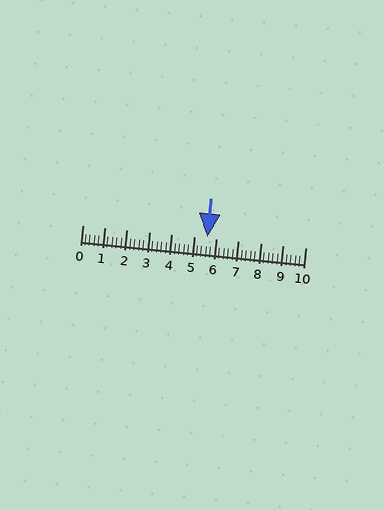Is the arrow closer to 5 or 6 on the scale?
The arrow is closer to 6.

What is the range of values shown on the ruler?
The ruler shows values from 0 to 10.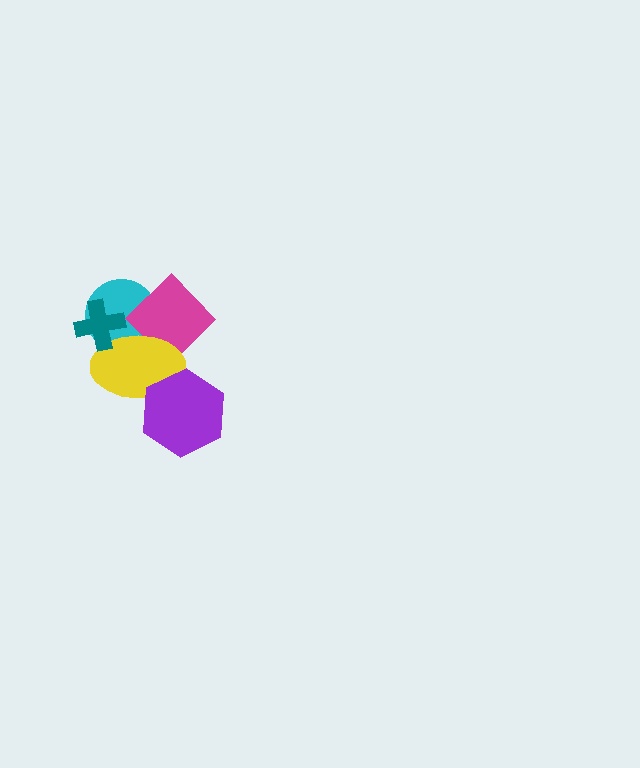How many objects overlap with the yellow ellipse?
4 objects overlap with the yellow ellipse.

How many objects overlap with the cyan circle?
3 objects overlap with the cyan circle.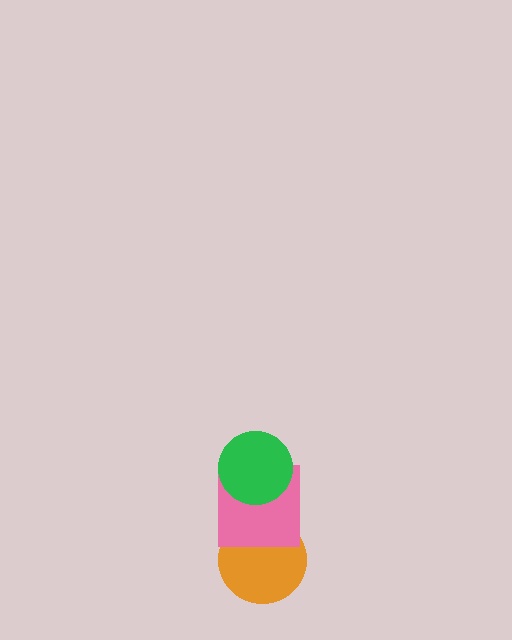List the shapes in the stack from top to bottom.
From top to bottom: the green circle, the pink square, the orange circle.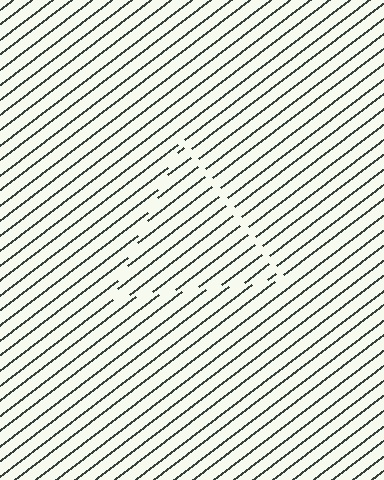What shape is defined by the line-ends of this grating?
An illusory triangle. The interior of the shape contains the same grating, shifted by half a period — the contour is defined by the phase discontinuity where line-ends from the inner and outer gratings abut.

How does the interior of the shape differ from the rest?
The interior of the shape contains the same grating, shifted by half a period — the contour is defined by the phase discontinuity where line-ends from the inner and outer gratings abut.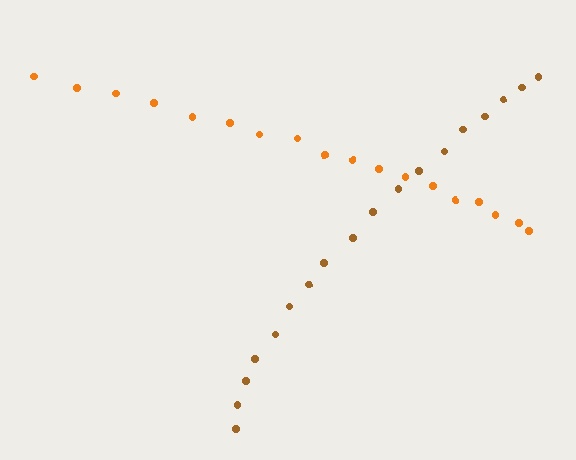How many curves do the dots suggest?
There are 2 distinct paths.